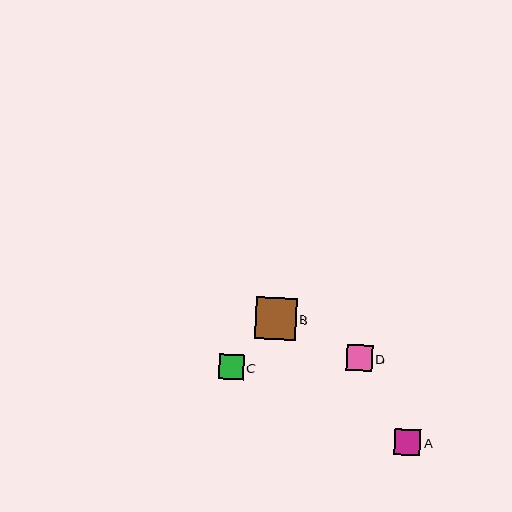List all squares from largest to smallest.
From largest to smallest: B, A, D, C.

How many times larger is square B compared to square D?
Square B is approximately 1.6 times the size of square D.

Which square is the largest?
Square B is the largest with a size of approximately 41 pixels.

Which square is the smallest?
Square C is the smallest with a size of approximately 25 pixels.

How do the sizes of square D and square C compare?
Square D and square C are approximately the same size.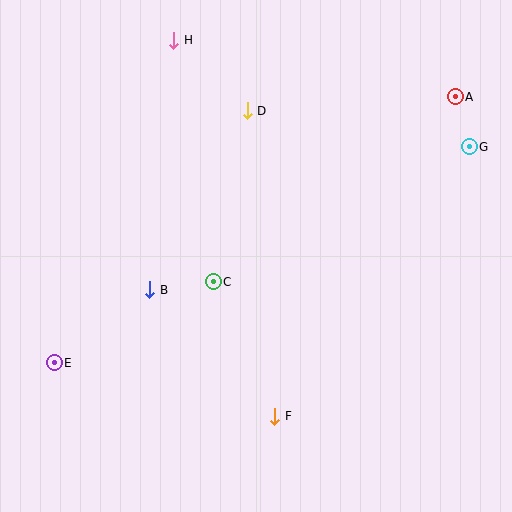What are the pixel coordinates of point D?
Point D is at (247, 111).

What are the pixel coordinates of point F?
Point F is at (275, 416).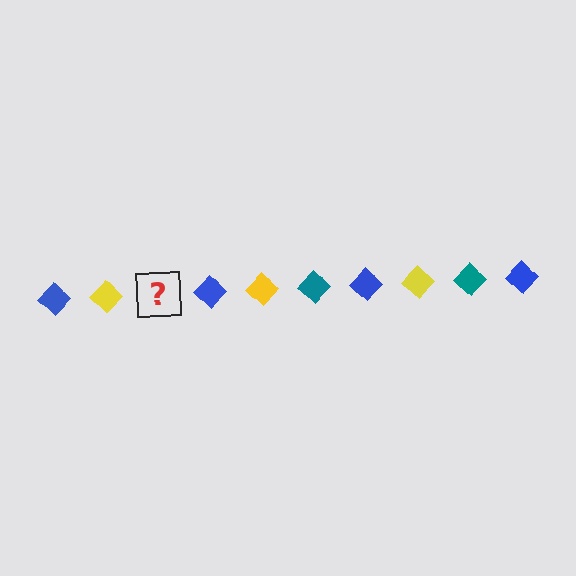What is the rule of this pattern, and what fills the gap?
The rule is that the pattern cycles through blue, yellow, teal diamonds. The gap should be filled with a teal diamond.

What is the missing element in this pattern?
The missing element is a teal diamond.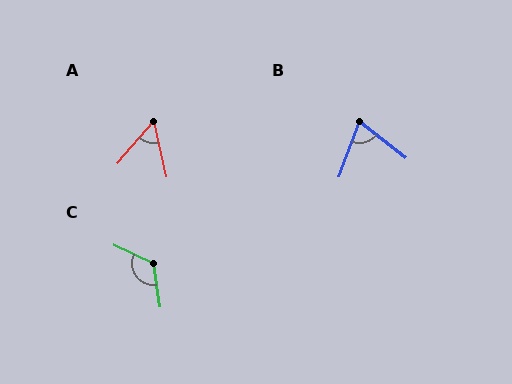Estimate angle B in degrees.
Approximately 72 degrees.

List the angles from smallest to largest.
A (53°), B (72°), C (124°).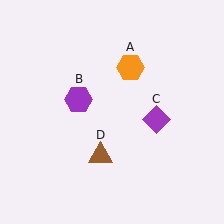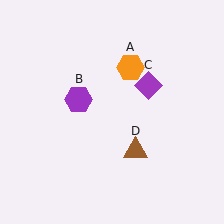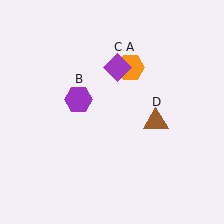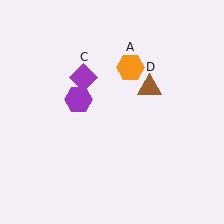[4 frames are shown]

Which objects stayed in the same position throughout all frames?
Orange hexagon (object A) and purple hexagon (object B) remained stationary.